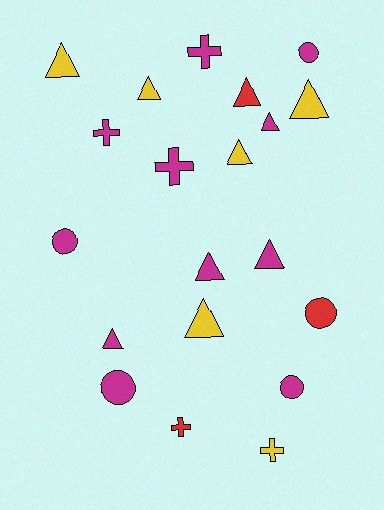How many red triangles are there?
There is 1 red triangle.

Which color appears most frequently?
Magenta, with 11 objects.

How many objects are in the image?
There are 20 objects.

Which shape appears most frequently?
Triangle, with 10 objects.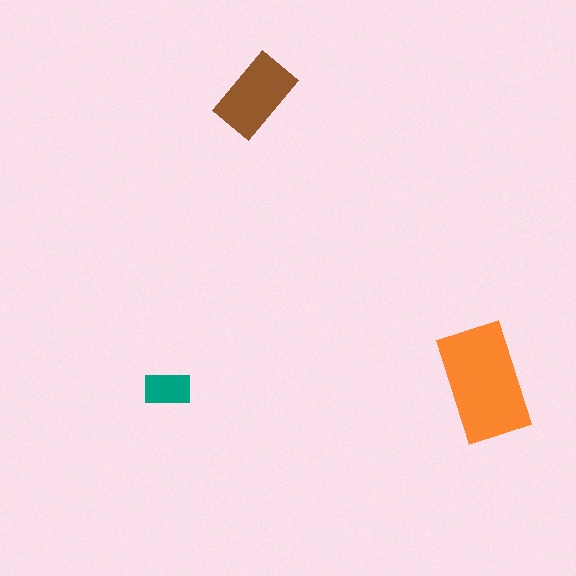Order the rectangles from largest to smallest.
the orange one, the brown one, the teal one.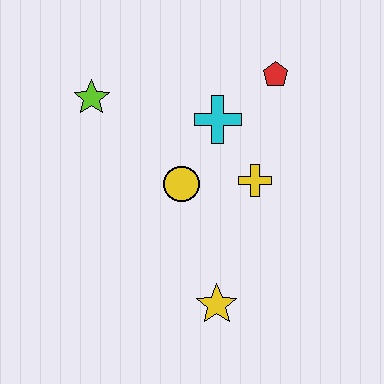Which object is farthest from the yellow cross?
The lime star is farthest from the yellow cross.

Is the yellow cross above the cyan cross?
No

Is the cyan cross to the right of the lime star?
Yes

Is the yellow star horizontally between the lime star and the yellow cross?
Yes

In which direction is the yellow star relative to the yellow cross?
The yellow star is below the yellow cross.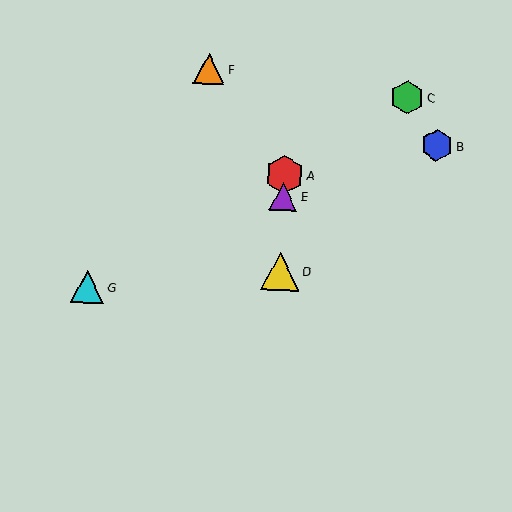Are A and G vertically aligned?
No, A is at x≈284 and G is at x≈87.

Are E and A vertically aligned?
Yes, both are at x≈283.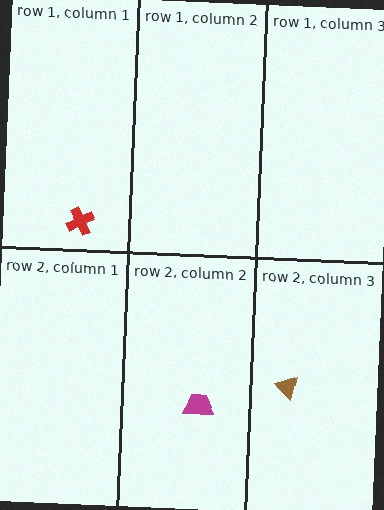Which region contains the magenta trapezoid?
The row 2, column 2 region.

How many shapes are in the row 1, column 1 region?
1.